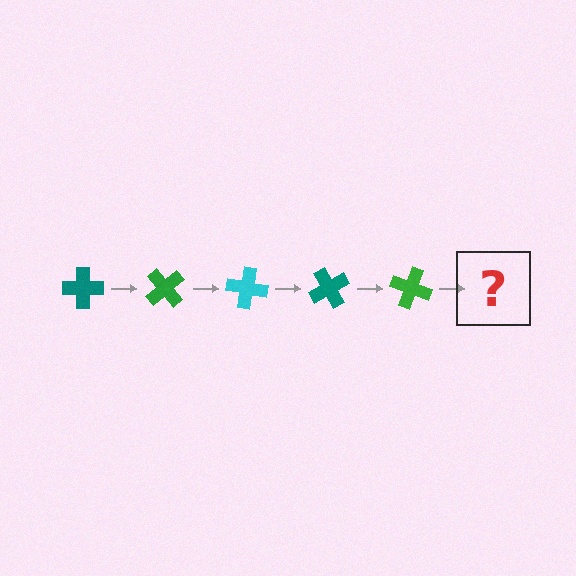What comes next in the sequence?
The next element should be a cyan cross, rotated 250 degrees from the start.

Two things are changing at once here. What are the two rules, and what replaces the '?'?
The two rules are that it rotates 50 degrees each step and the color cycles through teal, green, and cyan. The '?' should be a cyan cross, rotated 250 degrees from the start.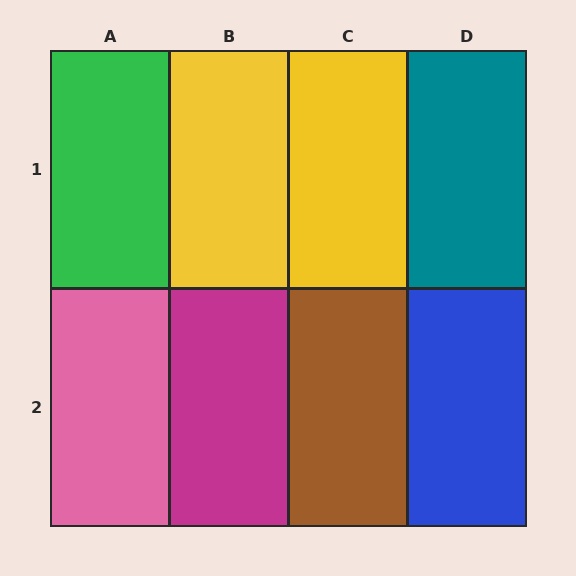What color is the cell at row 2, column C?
Brown.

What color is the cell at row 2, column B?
Magenta.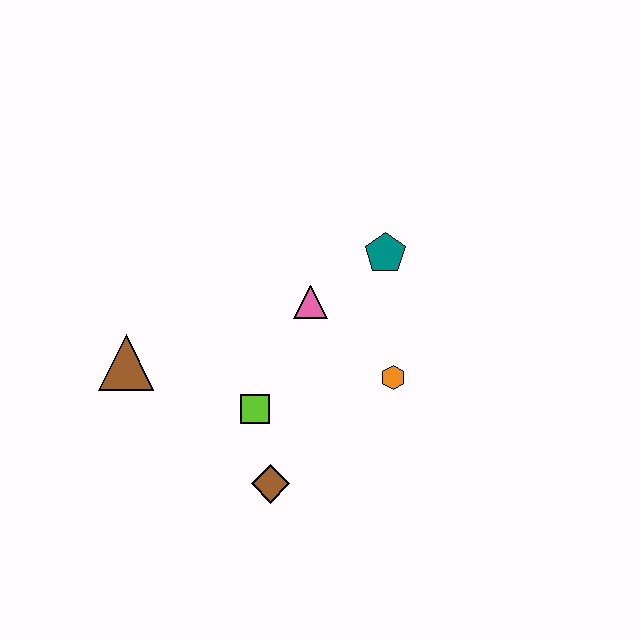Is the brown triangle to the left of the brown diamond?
Yes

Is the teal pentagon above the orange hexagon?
Yes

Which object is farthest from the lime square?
The teal pentagon is farthest from the lime square.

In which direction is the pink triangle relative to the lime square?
The pink triangle is above the lime square.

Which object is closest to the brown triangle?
The lime square is closest to the brown triangle.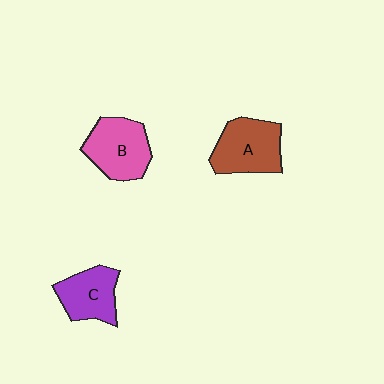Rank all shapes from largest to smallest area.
From largest to smallest: A (brown), B (pink), C (purple).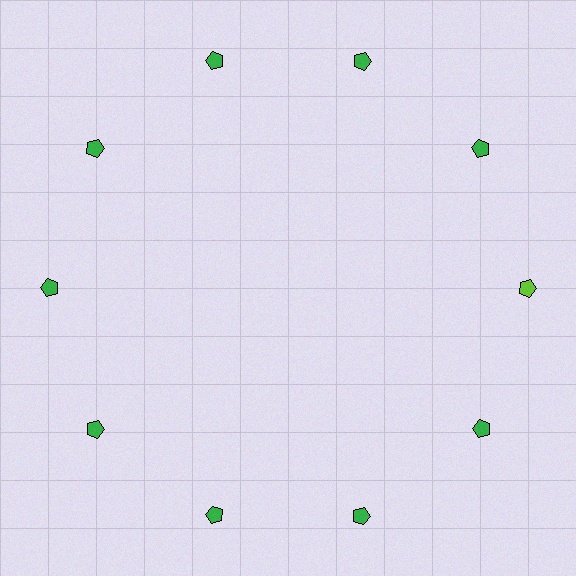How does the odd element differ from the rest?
It has a different color: lime instead of green.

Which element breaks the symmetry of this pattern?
The lime pentagon at roughly the 3 o'clock position breaks the symmetry. All other shapes are green pentagons.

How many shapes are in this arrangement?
There are 10 shapes arranged in a ring pattern.